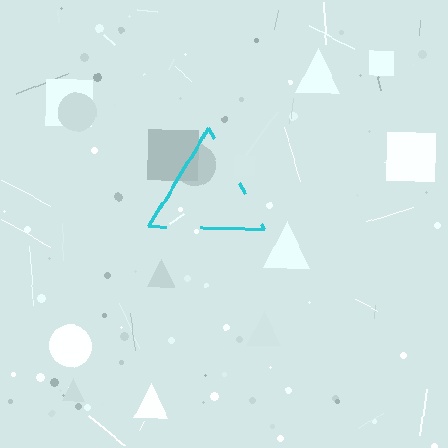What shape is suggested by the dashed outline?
The dashed outline suggests a triangle.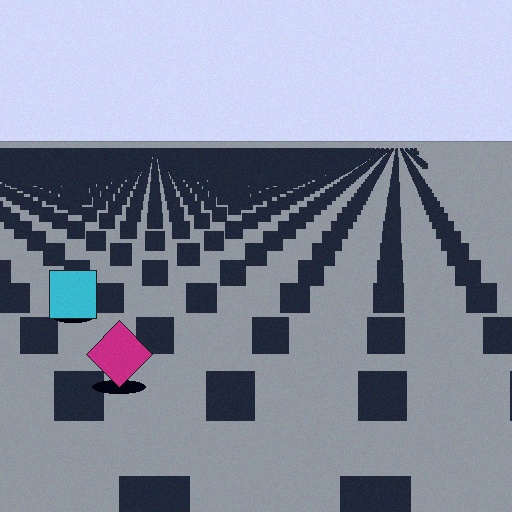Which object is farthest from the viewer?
The cyan square is farthest from the viewer. It appears smaller and the ground texture around it is denser.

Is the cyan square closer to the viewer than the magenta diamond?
No. The magenta diamond is closer — you can tell from the texture gradient: the ground texture is coarser near it.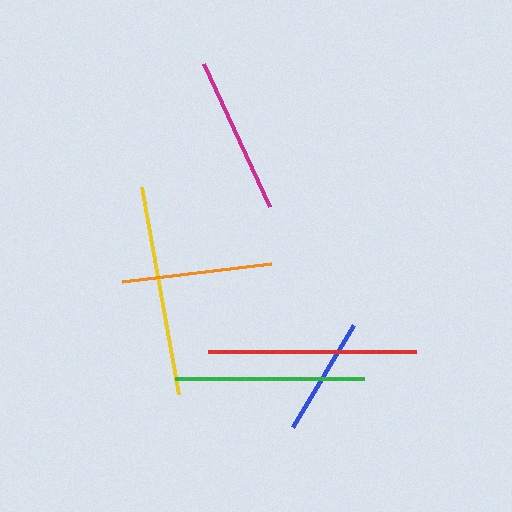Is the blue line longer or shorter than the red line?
The red line is longer than the blue line.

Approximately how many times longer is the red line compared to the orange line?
The red line is approximately 1.4 times the length of the orange line.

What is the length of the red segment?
The red segment is approximately 207 pixels long.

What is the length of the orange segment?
The orange segment is approximately 150 pixels long.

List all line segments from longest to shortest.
From longest to shortest: yellow, red, green, magenta, orange, blue.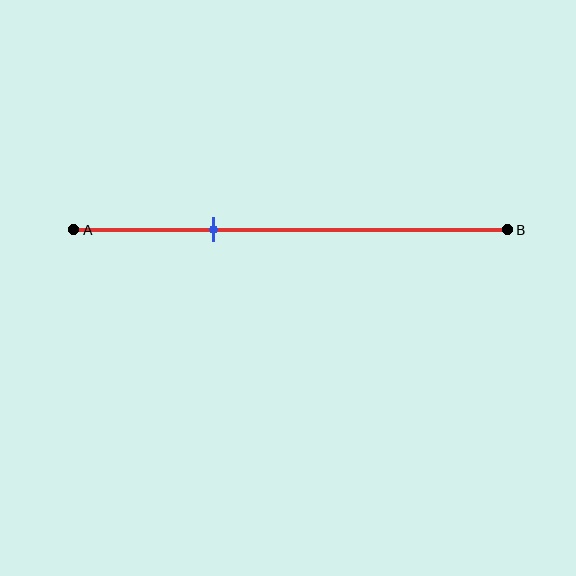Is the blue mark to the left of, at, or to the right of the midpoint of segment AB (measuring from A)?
The blue mark is to the left of the midpoint of segment AB.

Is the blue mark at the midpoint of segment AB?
No, the mark is at about 30% from A, not at the 50% midpoint.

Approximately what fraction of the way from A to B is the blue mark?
The blue mark is approximately 30% of the way from A to B.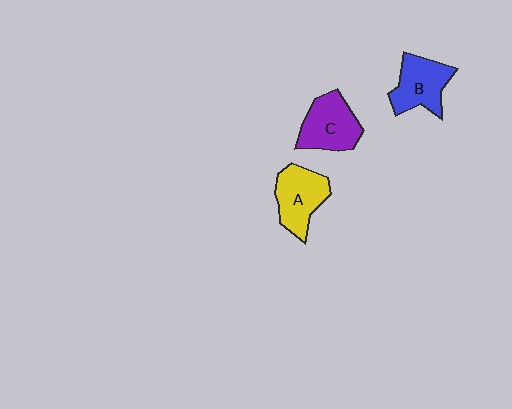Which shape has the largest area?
Shape C (purple).